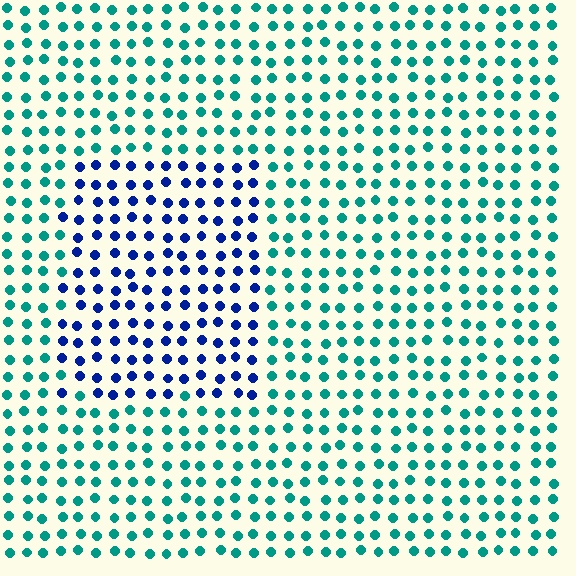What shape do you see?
I see a rectangle.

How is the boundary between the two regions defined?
The boundary is defined purely by a slight shift in hue (about 57 degrees). Spacing, size, and orientation are identical on both sides.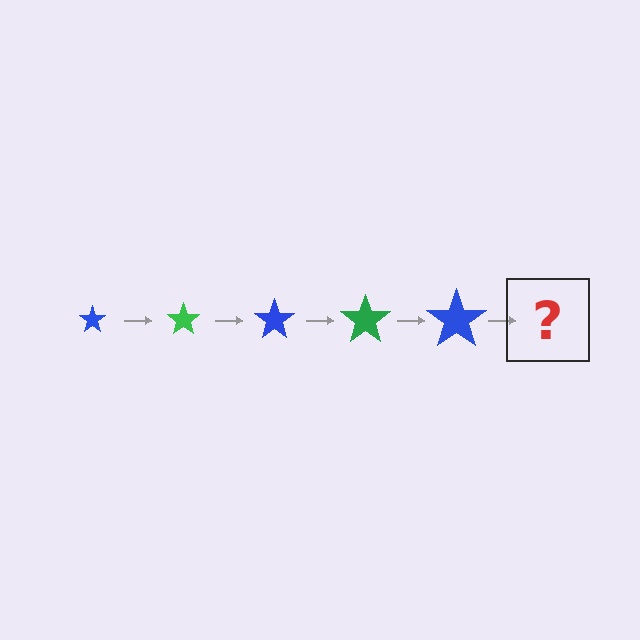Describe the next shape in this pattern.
It should be a green star, larger than the previous one.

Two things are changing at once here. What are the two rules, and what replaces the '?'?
The two rules are that the star grows larger each step and the color cycles through blue and green. The '?' should be a green star, larger than the previous one.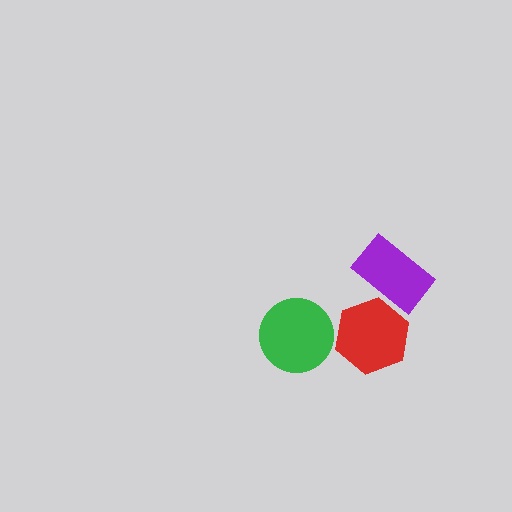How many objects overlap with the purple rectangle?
1 object overlaps with the purple rectangle.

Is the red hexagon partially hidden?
Yes, it is partially covered by another shape.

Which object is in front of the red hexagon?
The purple rectangle is in front of the red hexagon.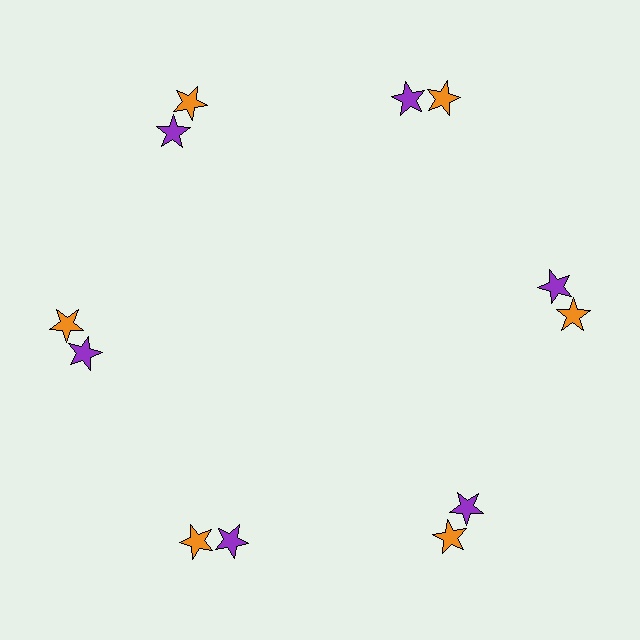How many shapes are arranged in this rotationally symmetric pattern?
There are 12 shapes, arranged in 6 groups of 2.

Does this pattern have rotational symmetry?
Yes, this pattern has 6-fold rotational symmetry. It looks the same after rotating 60 degrees around the center.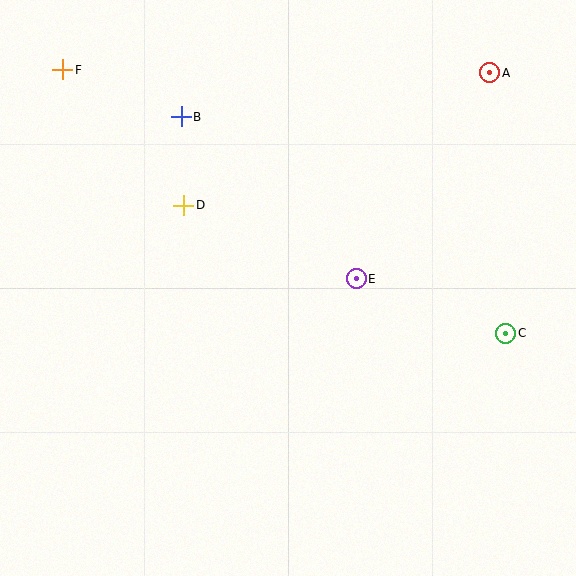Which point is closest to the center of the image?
Point E at (356, 279) is closest to the center.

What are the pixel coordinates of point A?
Point A is at (490, 73).